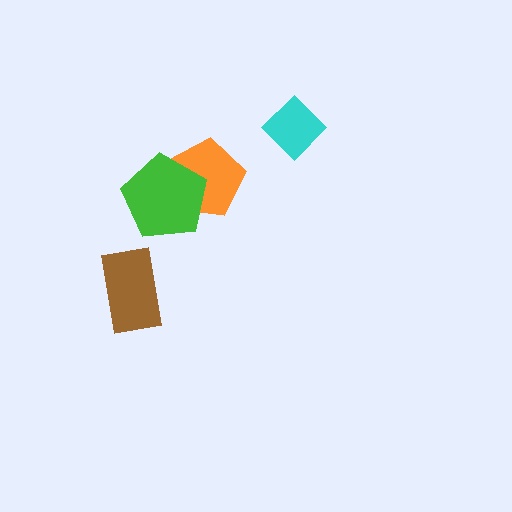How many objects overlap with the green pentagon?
1 object overlaps with the green pentagon.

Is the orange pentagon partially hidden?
Yes, it is partially covered by another shape.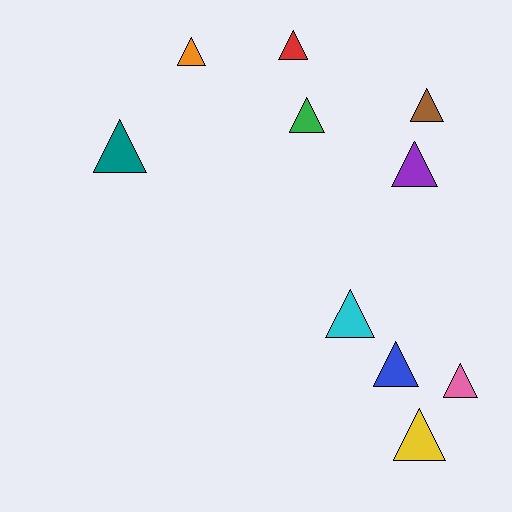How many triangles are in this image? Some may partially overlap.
There are 10 triangles.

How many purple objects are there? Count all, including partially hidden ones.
There is 1 purple object.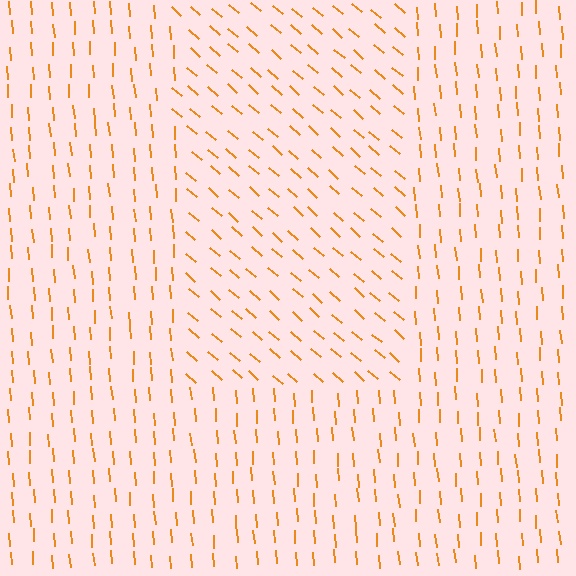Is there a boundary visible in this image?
Yes, there is a texture boundary formed by a change in line orientation.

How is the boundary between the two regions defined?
The boundary is defined purely by a change in line orientation (approximately 45 degrees difference). All lines are the same color and thickness.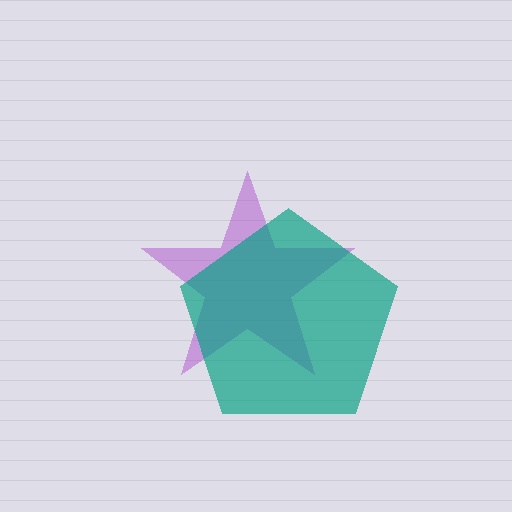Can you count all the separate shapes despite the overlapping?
Yes, there are 2 separate shapes.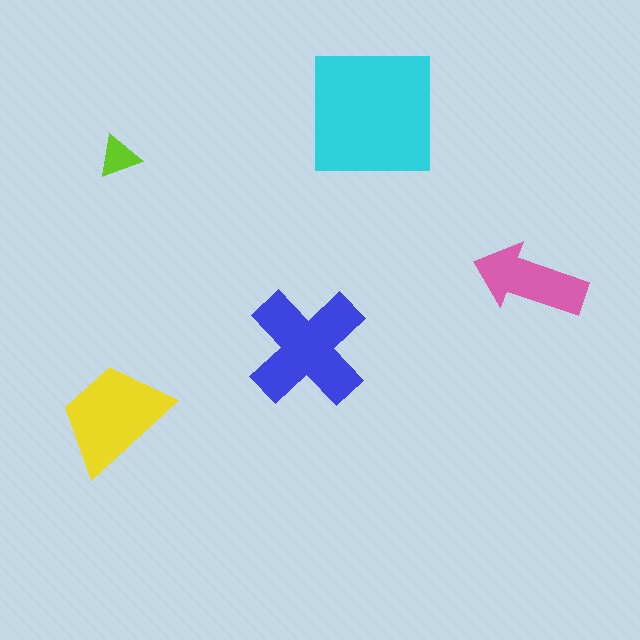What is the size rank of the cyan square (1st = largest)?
1st.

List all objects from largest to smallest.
The cyan square, the blue cross, the yellow trapezoid, the pink arrow, the lime triangle.